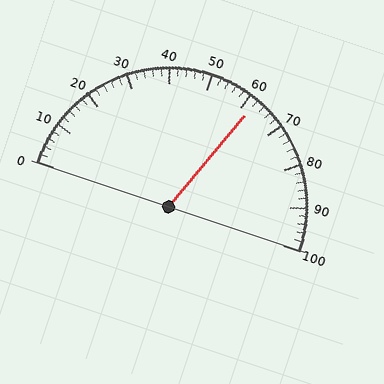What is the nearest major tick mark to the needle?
The nearest major tick mark is 60.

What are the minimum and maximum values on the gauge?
The gauge ranges from 0 to 100.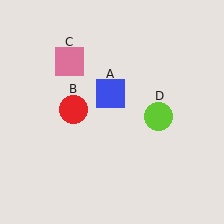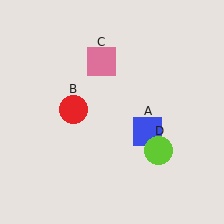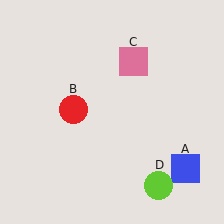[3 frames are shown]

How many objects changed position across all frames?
3 objects changed position: blue square (object A), pink square (object C), lime circle (object D).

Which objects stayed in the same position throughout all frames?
Red circle (object B) remained stationary.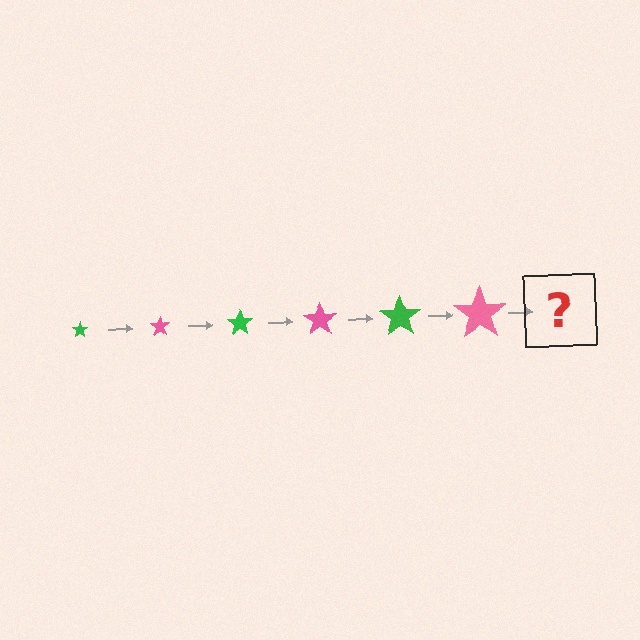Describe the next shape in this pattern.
It should be a green star, larger than the previous one.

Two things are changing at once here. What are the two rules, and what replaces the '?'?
The two rules are that the star grows larger each step and the color cycles through green and pink. The '?' should be a green star, larger than the previous one.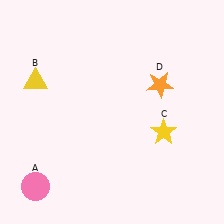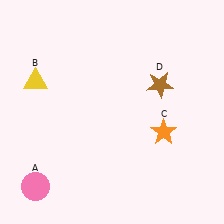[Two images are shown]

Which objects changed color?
C changed from yellow to orange. D changed from orange to brown.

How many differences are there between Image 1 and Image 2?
There are 2 differences between the two images.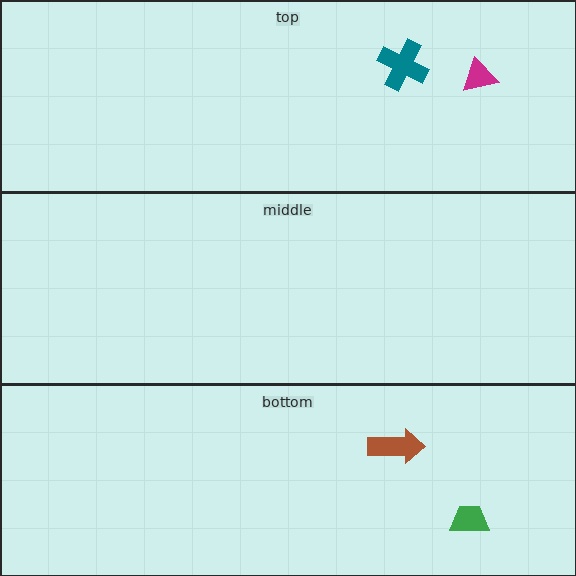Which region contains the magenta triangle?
The top region.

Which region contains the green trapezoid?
The bottom region.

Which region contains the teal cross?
The top region.